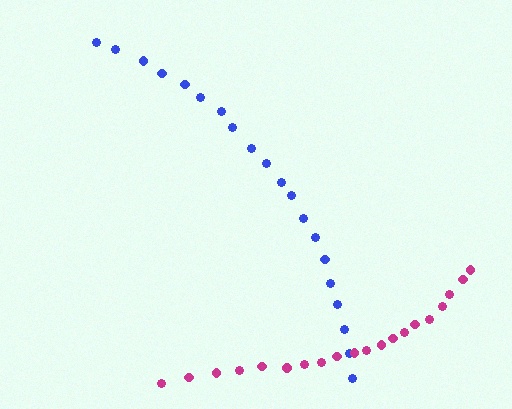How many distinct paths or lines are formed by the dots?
There are 2 distinct paths.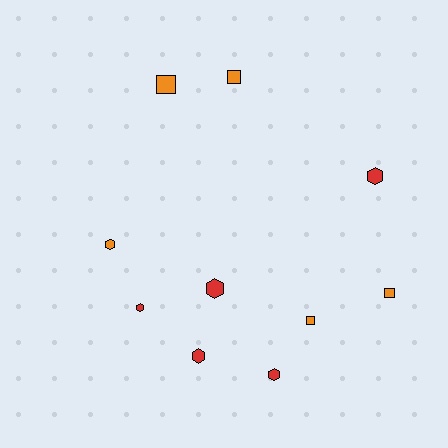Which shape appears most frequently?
Hexagon, with 6 objects.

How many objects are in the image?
There are 10 objects.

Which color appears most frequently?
Orange, with 5 objects.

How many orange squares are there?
There are 4 orange squares.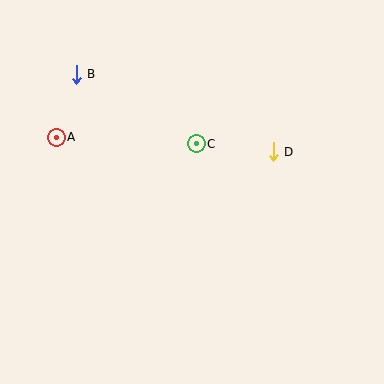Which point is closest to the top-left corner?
Point B is closest to the top-left corner.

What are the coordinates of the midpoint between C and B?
The midpoint between C and B is at (136, 109).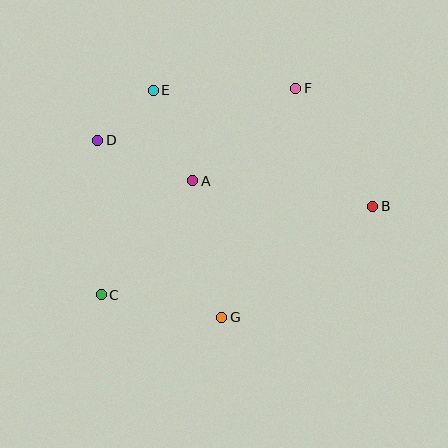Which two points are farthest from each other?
Points B and C are farthest from each other.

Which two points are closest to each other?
Points D and E are closest to each other.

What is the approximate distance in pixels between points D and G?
The distance between D and G is approximately 216 pixels.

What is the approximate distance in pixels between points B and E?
The distance between B and E is approximately 248 pixels.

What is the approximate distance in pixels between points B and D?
The distance between B and D is approximately 283 pixels.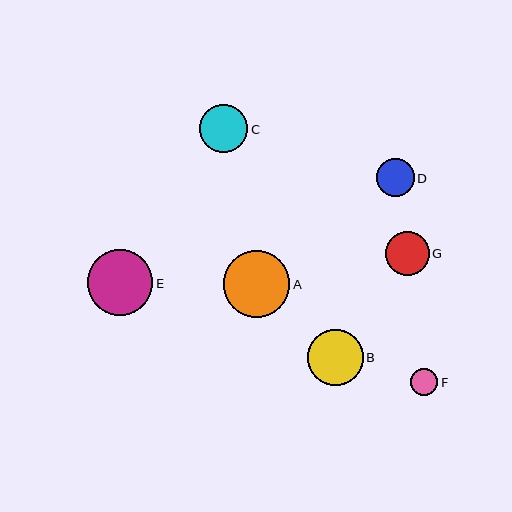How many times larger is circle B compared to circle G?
Circle B is approximately 1.3 times the size of circle G.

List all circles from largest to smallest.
From largest to smallest: A, E, B, C, G, D, F.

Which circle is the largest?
Circle A is the largest with a size of approximately 66 pixels.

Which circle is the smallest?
Circle F is the smallest with a size of approximately 27 pixels.